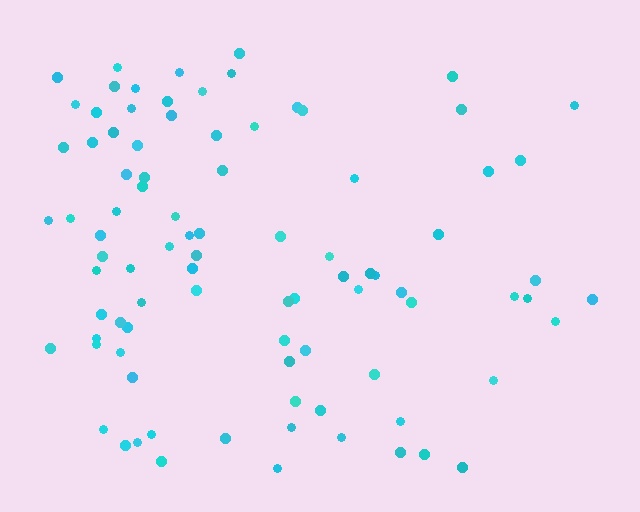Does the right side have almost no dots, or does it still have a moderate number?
Still a moderate number, just noticeably fewer than the left.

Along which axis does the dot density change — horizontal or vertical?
Horizontal.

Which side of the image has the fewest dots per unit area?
The right.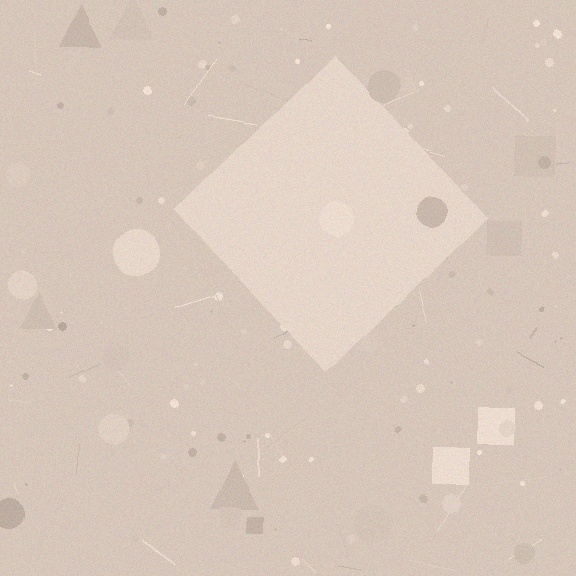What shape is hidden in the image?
A diamond is hidden in the image.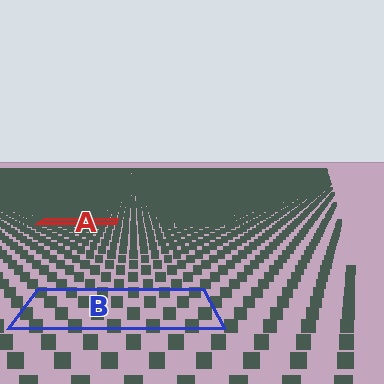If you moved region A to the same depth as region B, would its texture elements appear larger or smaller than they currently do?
They would appear larger. At a closer depth, the same texture elements are projected at a bigger on-screen size.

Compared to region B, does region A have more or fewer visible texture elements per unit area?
Region A has more texture elements per unit area — they are packed more densely because it is farther away.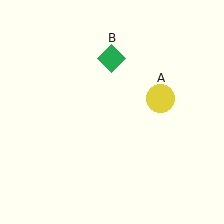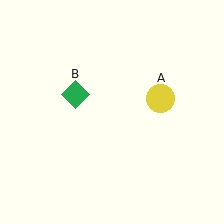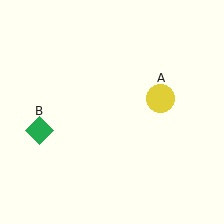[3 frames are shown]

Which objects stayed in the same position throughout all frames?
Yellow circle (object A) remained stationary.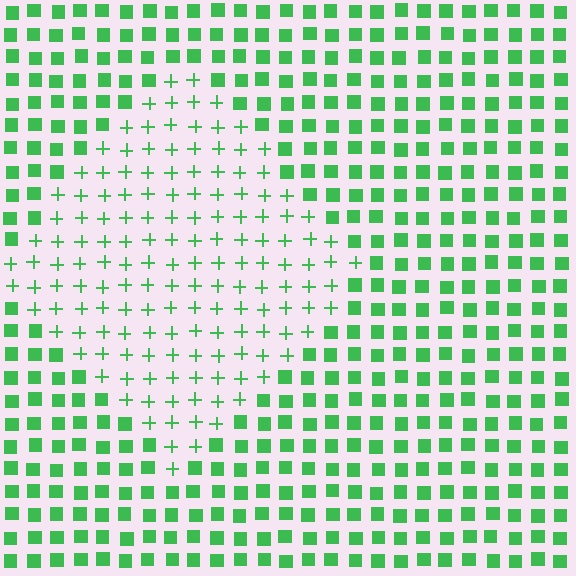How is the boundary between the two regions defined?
The boundary is defined by a change in element shape: plus signs inside vs. squares outside. All elements share the same color and spacing.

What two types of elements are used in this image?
The image uses plus signs inside the diamond region and squares outside it.